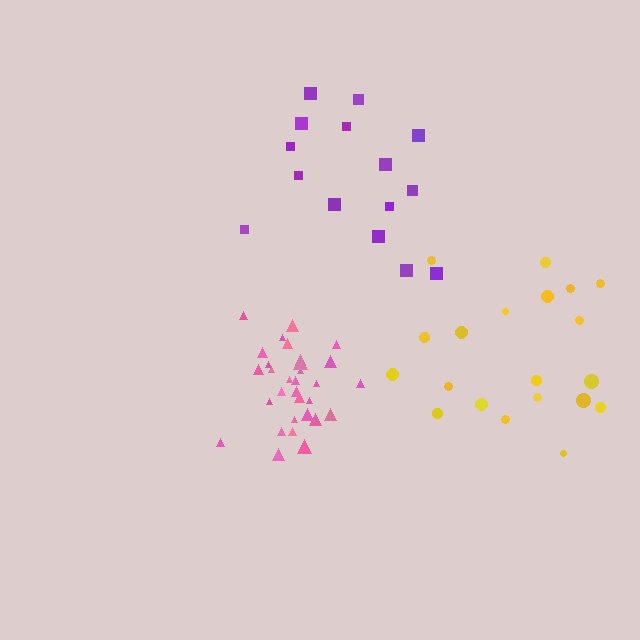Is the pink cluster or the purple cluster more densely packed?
Pink.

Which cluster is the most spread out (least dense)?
Purple.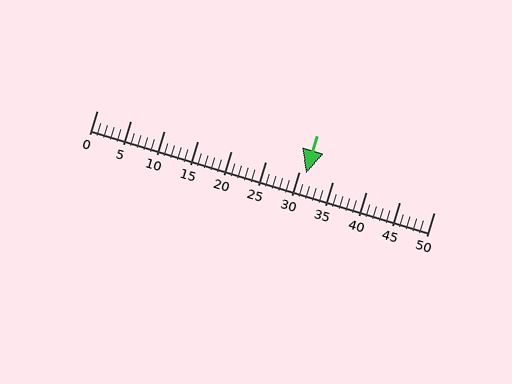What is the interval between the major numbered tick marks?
The major tick marks are spaced 5 units apart.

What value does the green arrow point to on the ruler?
The green arrow points to approximately 31.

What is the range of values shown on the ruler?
The ruler shows values from 0 to 50.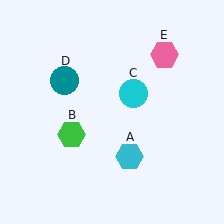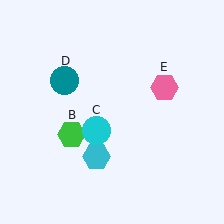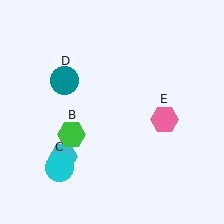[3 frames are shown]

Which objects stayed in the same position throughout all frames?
Green hexagon (object B) and teal circle (object D) remained stationary.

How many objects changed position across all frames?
3 objects changed position: cyan hexagon (object A), cyan circle (object C), pink hexagon (object E).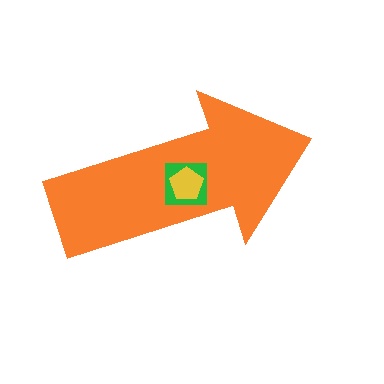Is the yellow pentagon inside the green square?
Yes.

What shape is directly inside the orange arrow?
The green square.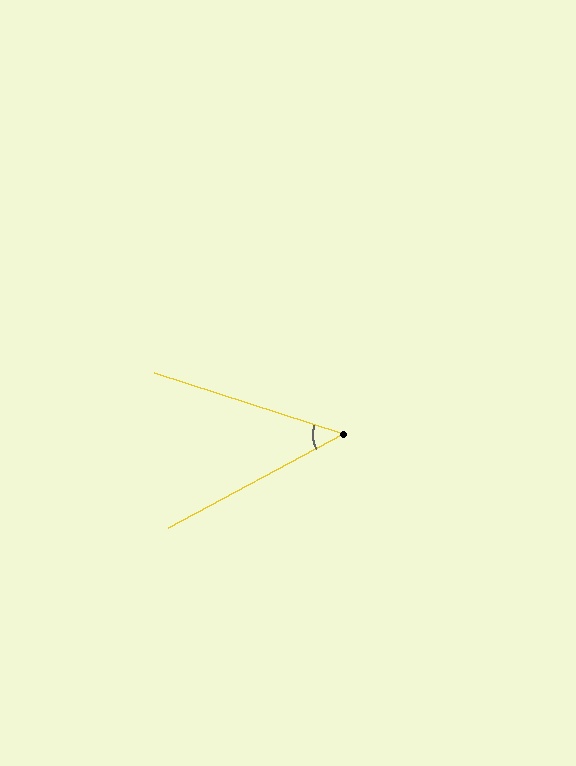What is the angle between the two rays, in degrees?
Approximately 46 degrees.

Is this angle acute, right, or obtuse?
It is acute.